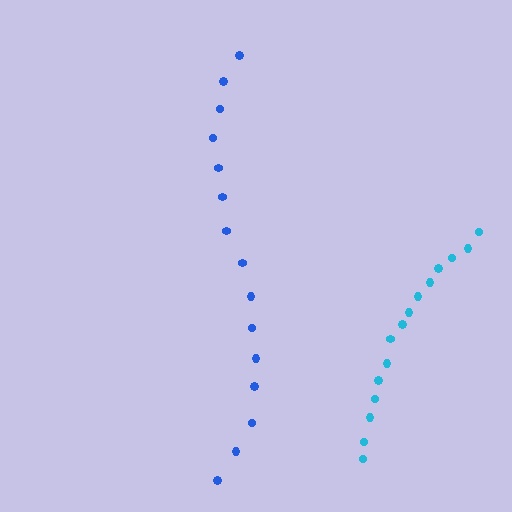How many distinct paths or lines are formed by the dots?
There are 2 distinct paths.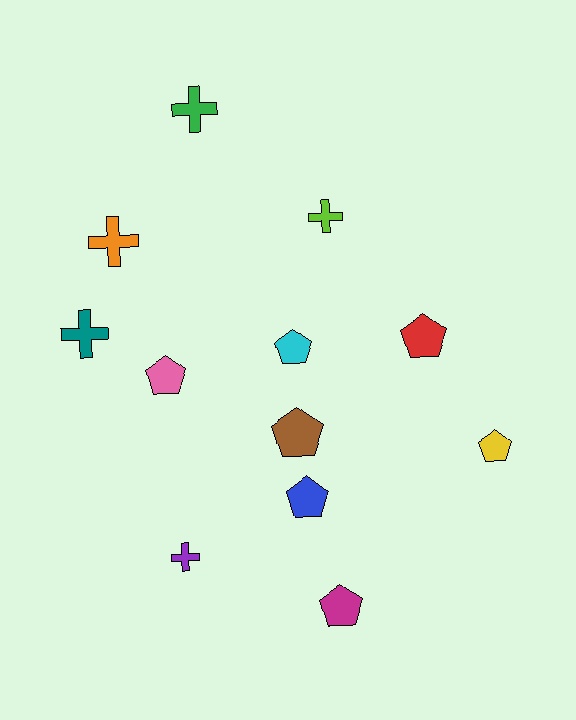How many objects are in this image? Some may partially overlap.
There are 12 objects.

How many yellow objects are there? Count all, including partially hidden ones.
There is 1 yellow object.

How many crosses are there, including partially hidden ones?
There are 5 crosses.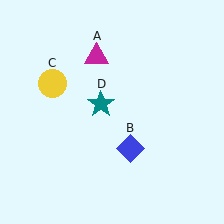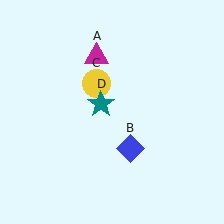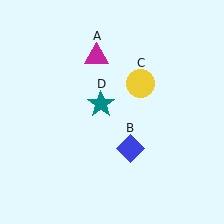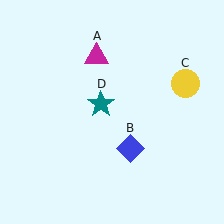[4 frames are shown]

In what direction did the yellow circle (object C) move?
The yellow circle (object C) moved right.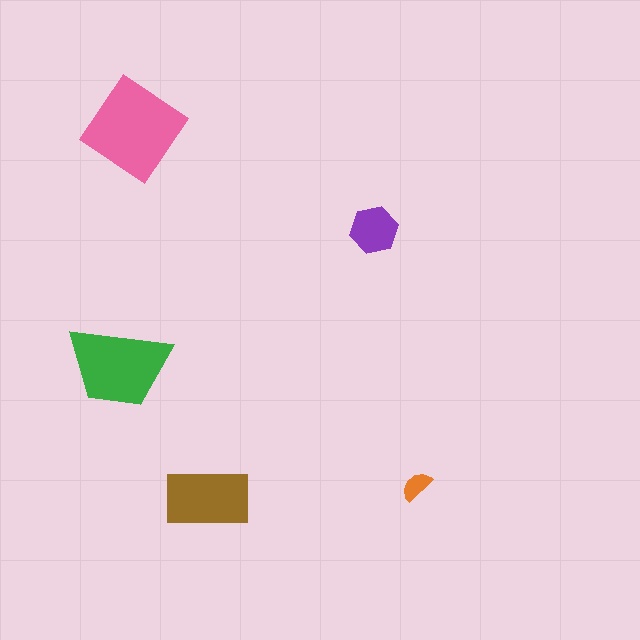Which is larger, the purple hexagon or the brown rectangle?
The brown rectangle.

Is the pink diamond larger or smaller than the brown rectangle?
Larger.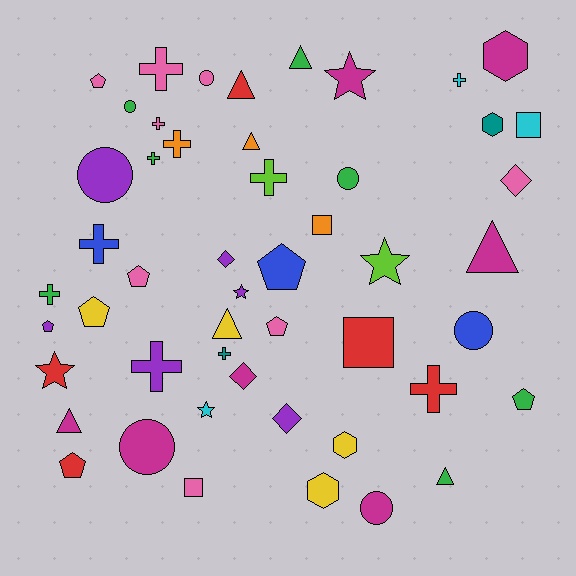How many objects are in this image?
There are 50 objects.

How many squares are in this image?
There are 4 squares.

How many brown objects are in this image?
There are no brown objects.